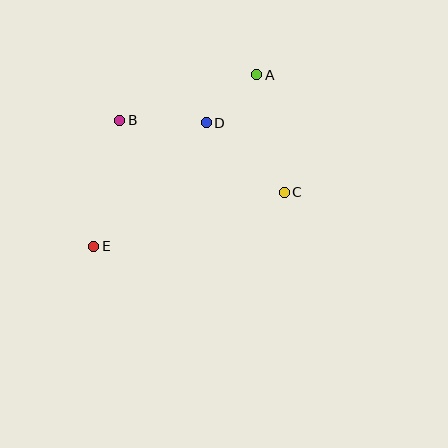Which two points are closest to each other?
Points A and D are closest to each other.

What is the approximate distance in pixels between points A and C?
The distance between A and C is approximately 121 pixels.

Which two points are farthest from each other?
Points A and E are farthest from each other.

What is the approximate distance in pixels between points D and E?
The distance between D and E is approximately 167 pixels.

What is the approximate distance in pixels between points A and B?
The distance between A and B is approximately 144 pixels.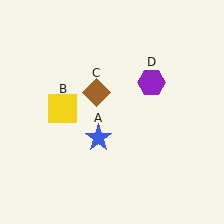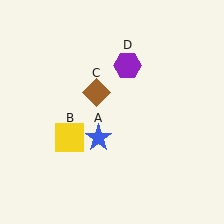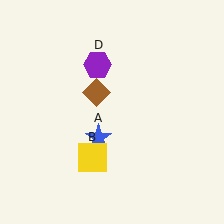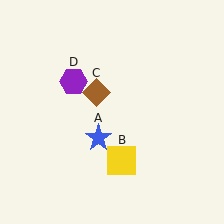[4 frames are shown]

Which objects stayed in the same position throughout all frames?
Blue star (object A) and brown diamond (object C) remained stationary.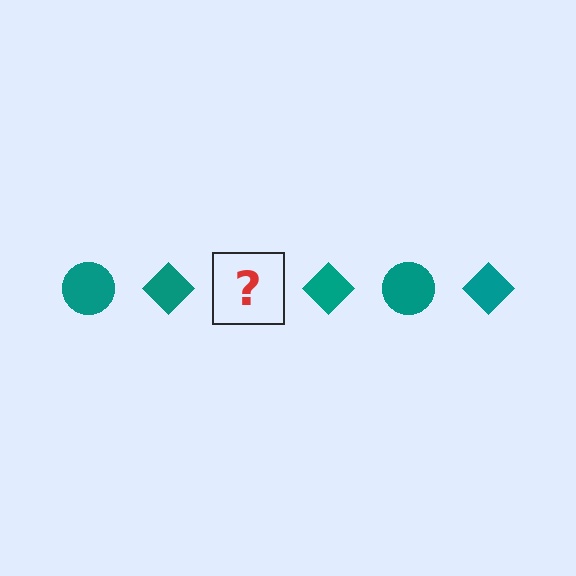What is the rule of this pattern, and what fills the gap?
The rule is that the pattern cycles through circle, diamond shapes in teal. The gap should be filled with a teal circle.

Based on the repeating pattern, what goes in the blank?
The blank should be a teal circle.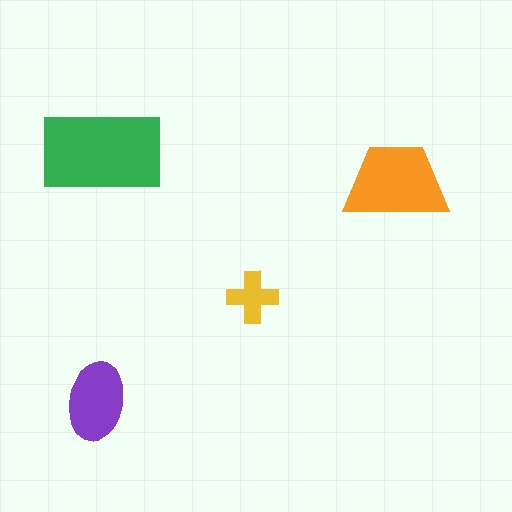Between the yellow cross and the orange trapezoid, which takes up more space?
The orange trapezoid.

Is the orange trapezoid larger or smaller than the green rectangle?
Smaller.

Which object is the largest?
The green rectangle.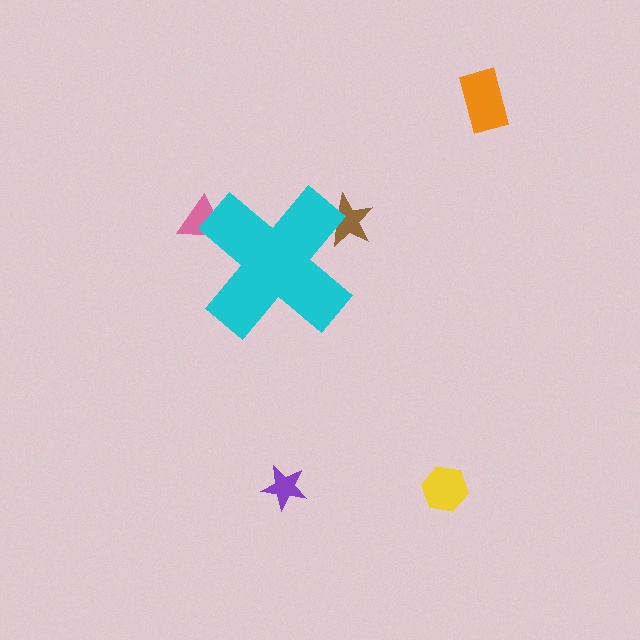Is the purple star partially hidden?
No, the purple star is fully visible.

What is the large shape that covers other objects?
A cyan cross.